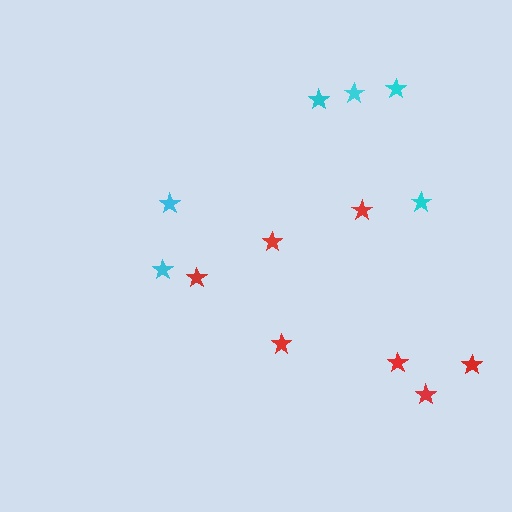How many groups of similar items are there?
There are 2 groups: one group of red stars (7) and one group of cyan stars (6).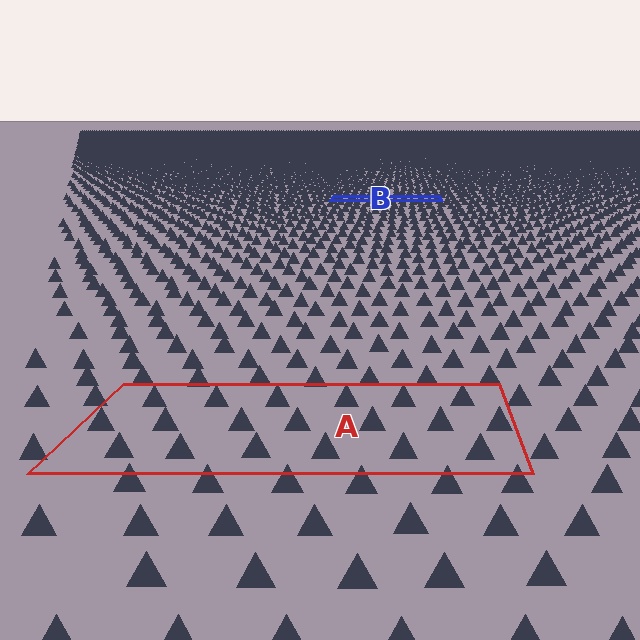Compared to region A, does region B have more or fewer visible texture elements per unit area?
Region B has more texture elements per unit area — they are packed more densely because it is farther away.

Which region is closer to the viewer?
Region A is closer. The texture elements there are larger and more spread out.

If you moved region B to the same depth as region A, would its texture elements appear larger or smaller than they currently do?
They would appear larger. At a closer depth, the same texture elements are projected at a bigger on-screen size.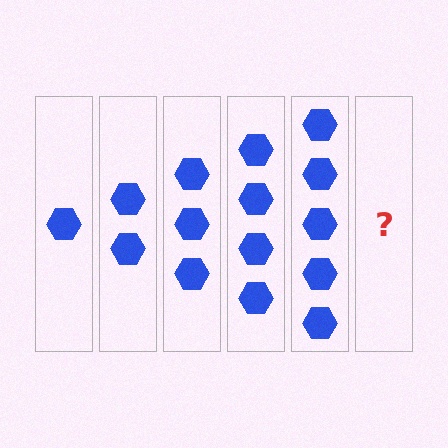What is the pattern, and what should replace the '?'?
The pattern is that each step adds one more hexagon. The '?' should be 6 hexagons.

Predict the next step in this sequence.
The next step is 6 hexagons.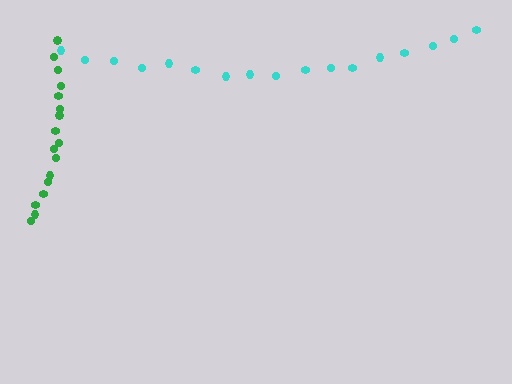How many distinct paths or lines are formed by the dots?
There are 2 distinct paths.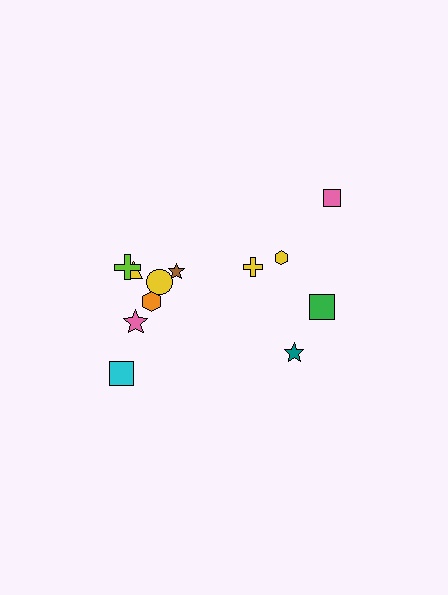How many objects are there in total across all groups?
There are 12 objects.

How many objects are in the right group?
There are 5 objects.